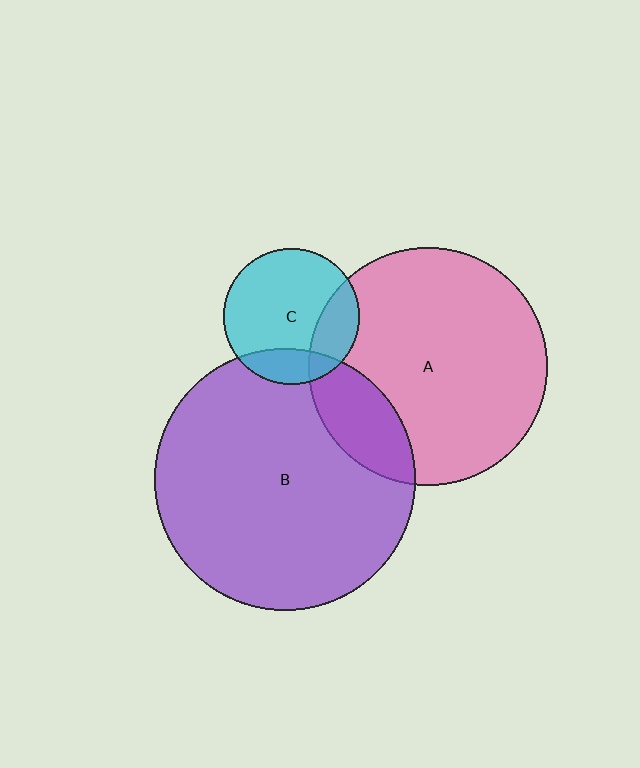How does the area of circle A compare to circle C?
Approximately 3.1 times.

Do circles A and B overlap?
Yes.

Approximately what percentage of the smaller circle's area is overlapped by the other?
Approximately 20%.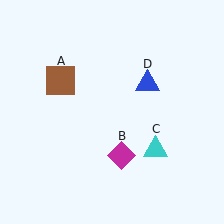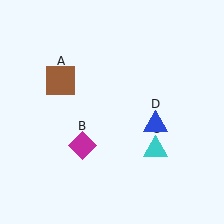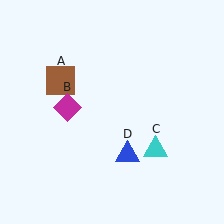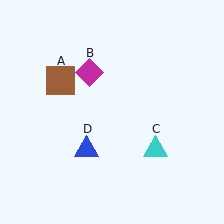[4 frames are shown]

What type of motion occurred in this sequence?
The magenta diamond (object B), blue triangle (object D) rotated clockwise around the center of the scene.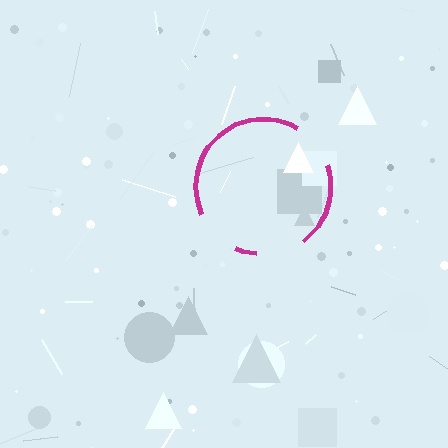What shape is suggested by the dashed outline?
The dashed outline suggests a circle.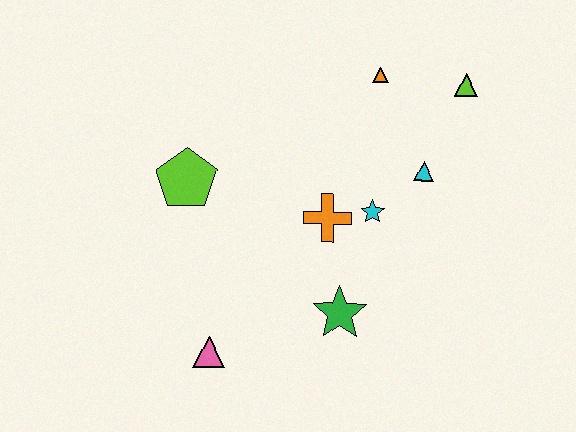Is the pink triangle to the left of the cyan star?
Yes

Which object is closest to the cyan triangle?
The cyan star is closest to the cyan triangle.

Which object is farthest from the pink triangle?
The lime triangle is farthest from the pink triangle.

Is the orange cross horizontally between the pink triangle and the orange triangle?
Yes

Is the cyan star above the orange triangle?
No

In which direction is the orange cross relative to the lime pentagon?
The orange cross is to the right of the lime pentagon.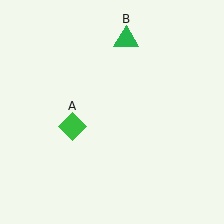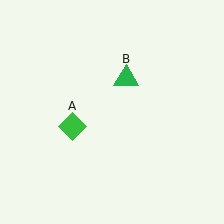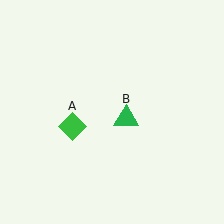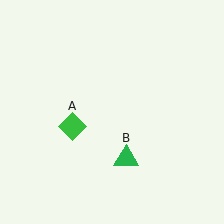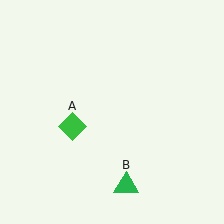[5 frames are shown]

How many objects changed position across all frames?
1 object changed position: green triangle (object B).